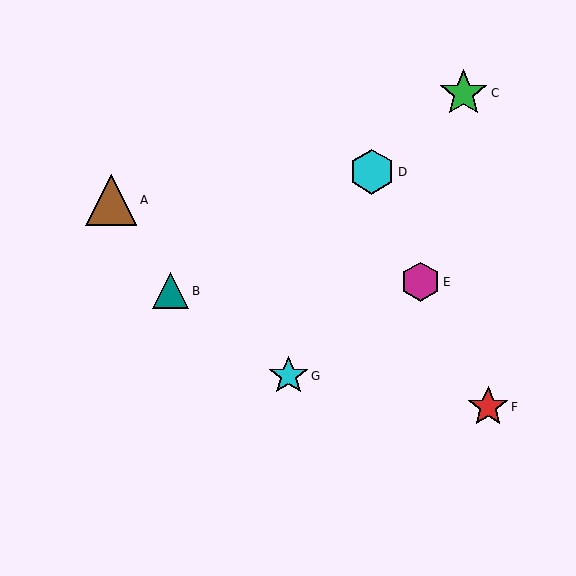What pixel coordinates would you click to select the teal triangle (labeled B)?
Click at (171, 291) to select the teal triangle B.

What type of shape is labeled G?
Shape G is a cyan star.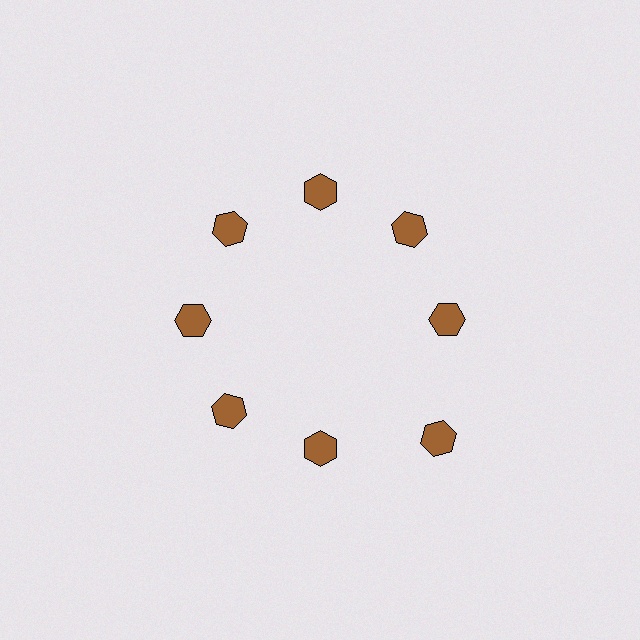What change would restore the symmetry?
The symmetry would be restored by moving it inward, back onto the ring so that all 8 hexagons sit at equal angles and equal distance from the center.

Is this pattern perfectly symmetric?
No. The 8 brown hexagons are arranged in a ring, but one element near the 4 o'clock position is pushed outward from the center, breaking the 8-fold rotational symmetry.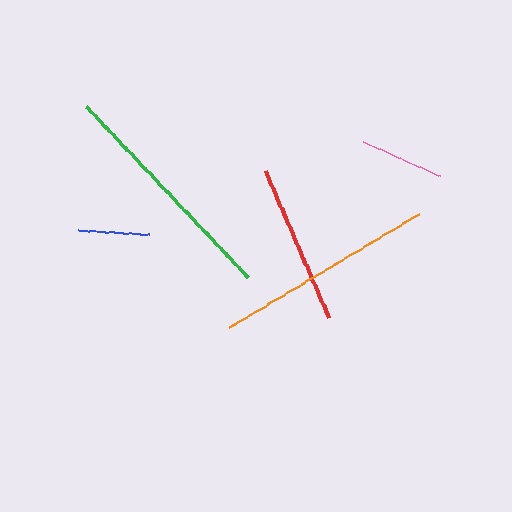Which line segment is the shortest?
The blue line is the shortest at approximately 70 pixels.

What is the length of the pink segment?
The pink segment is approximately 84 pixels long.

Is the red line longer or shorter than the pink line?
The red line is longer than the pink line.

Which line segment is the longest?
The green line is the longest at approximately 235 pixels.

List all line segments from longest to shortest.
From longest to shortest: green, orange, red, pink, blue.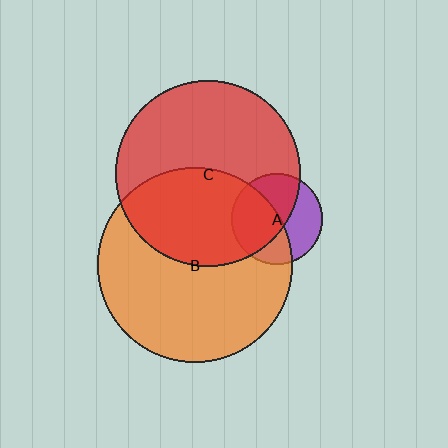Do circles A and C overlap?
Yes.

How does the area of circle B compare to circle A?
Approximately 4.6 times.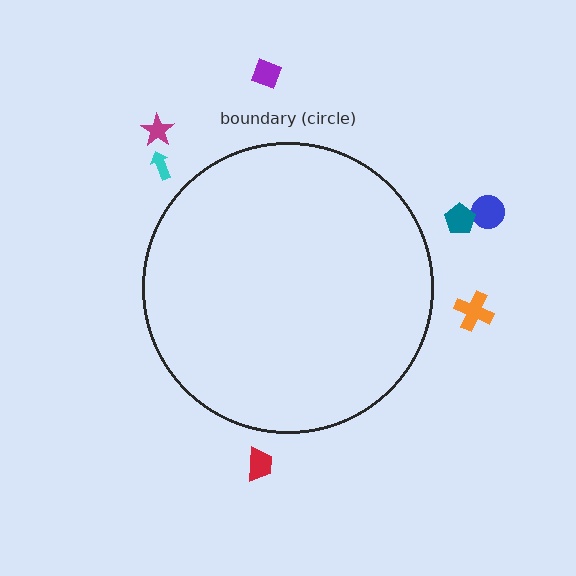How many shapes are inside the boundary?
0 inside, 7 outside.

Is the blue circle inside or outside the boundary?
Outside.